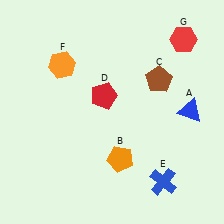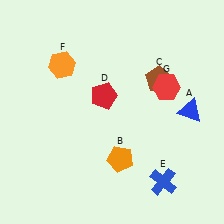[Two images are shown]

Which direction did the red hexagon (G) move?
The red hexagon (G) moved down.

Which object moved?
The red hexagon (G) moved down.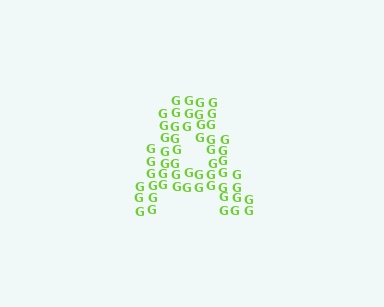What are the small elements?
The small elements are letter G's.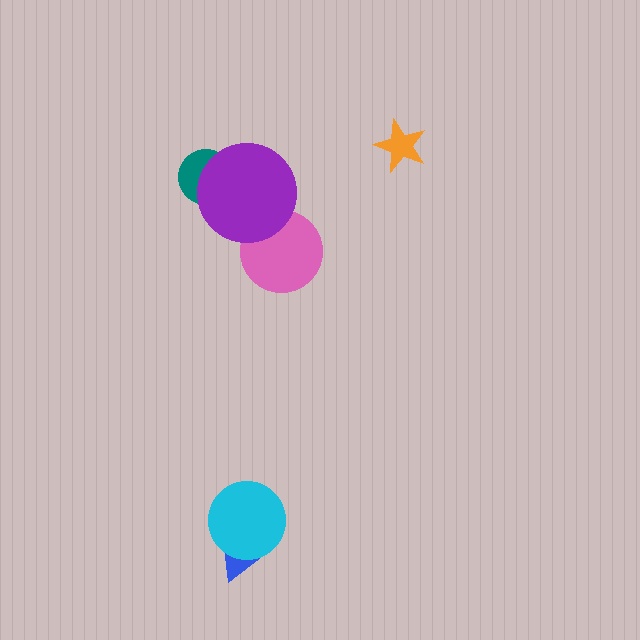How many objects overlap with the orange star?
0 objects overlap with the orange star.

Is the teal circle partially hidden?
Yes, it is partially covered by another shape.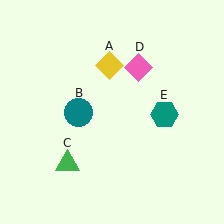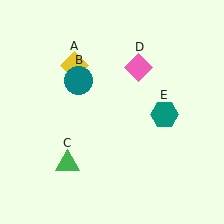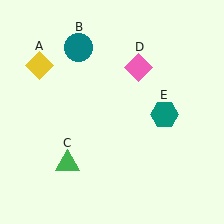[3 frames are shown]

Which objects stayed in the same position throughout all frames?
Green triangle (object C) and pink diamond (object D) and teal hexagon (object E) remained stationary.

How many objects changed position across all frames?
2 objects changed position: yellow diamond (object A), teal circle (object B).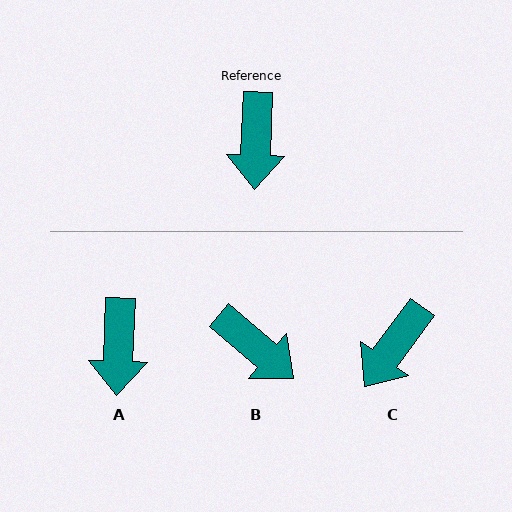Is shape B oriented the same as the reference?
No, it is off by about 52 degrees.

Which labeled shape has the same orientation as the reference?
A.